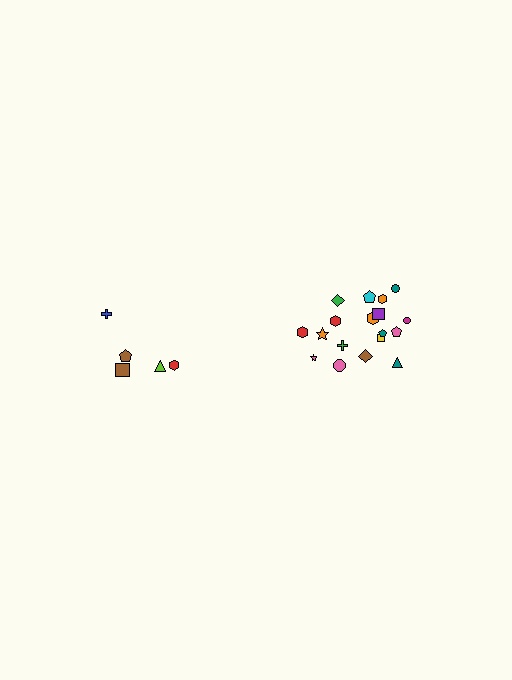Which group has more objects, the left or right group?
The right group.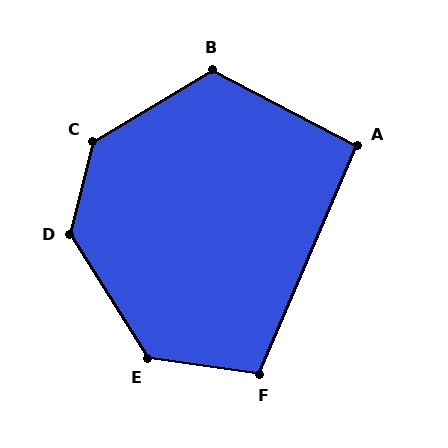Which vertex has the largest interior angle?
C, at approximately 135 degrees.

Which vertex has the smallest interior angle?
A, at approximately 95 degrees.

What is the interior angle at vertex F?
Approximately 105 degrees (obtuse).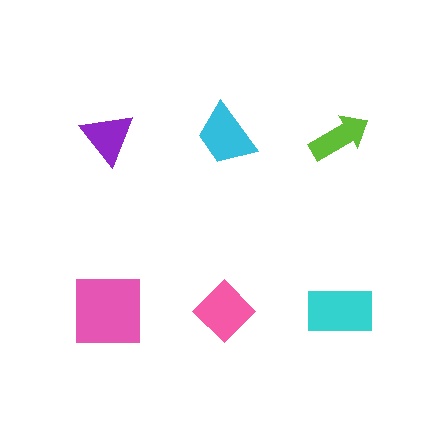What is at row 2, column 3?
A cyan rectangle.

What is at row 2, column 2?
A pink diamond.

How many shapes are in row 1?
3 shapes.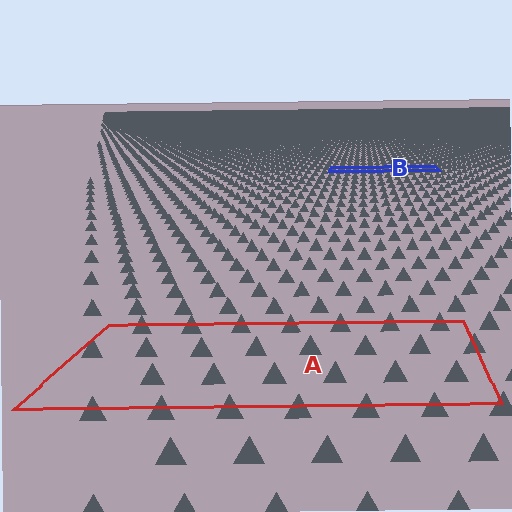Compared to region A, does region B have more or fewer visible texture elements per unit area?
Region B has more texture elements per unit area — they are packed more densely because it is farther away.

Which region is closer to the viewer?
Region A is closer. The texture elements there are larger and more spread out.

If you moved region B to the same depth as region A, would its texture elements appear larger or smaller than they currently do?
They would appear larger. At a closer depth, the same texture elements are projected at a bigger on-screen size.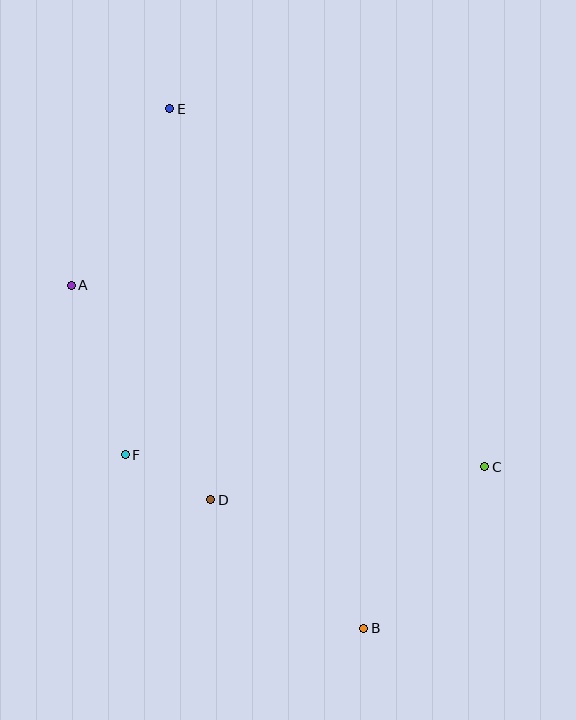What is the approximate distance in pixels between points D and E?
The distance between D and E is approximately 393 pixels.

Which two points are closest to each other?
Points D and F are closest to each other.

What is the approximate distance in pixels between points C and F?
The distance between C and F is approximately 359 pixels.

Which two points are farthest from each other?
Points B and E are farthest from each other.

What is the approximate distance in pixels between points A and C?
The distance between A and C is approximately 452 pixels.